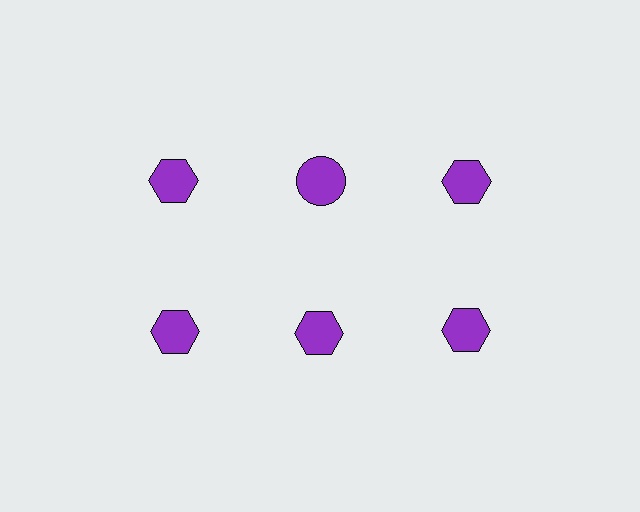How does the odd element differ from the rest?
It has a different shape: circle instead of hexagon.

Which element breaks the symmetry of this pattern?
The purple circle in the top row, second from left column breaks the symmetry. All other shapes are purple hexagons.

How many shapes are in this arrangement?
There are 6 shapes arranged in a grid pattern.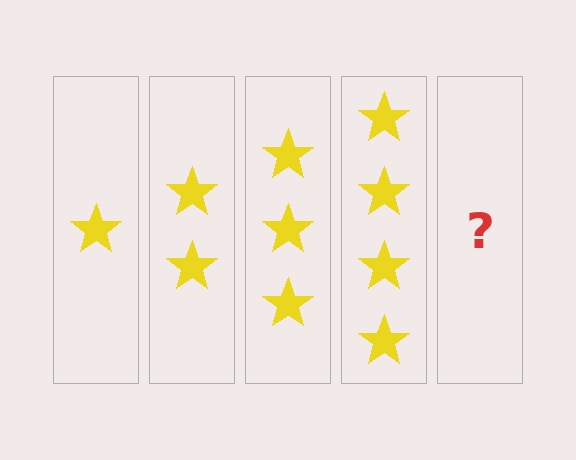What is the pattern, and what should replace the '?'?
The pattern is that each step adds one more star. The '?' should be 5 stars.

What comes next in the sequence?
The next element should be 5 stars.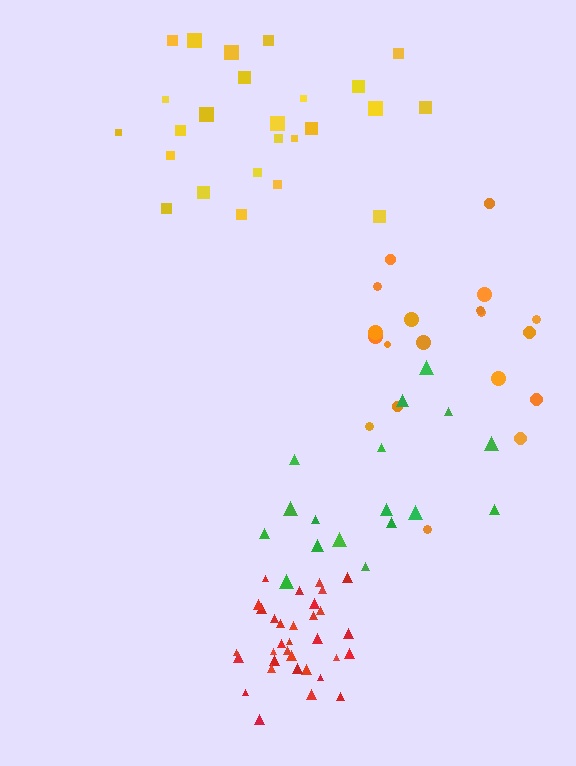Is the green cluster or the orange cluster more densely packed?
Green.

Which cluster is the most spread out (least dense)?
Orange.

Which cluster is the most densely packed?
Red.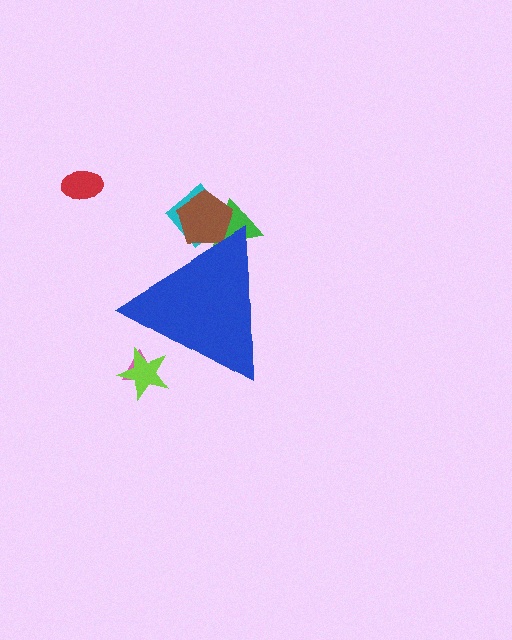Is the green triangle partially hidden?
Yes, the green triangle is partially hidden behind the blue triangle.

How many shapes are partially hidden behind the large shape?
5 shapes are partially hidden.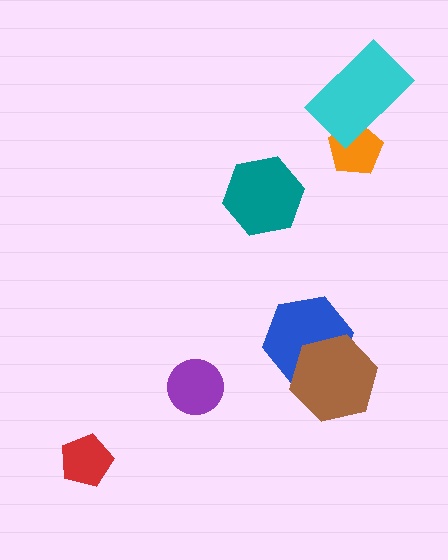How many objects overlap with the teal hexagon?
0 objects overlap with the teal hexagon.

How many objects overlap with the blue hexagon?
1 object overlaps with the blue hexagon.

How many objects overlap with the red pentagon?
0 objects overlap with the red pentagon.